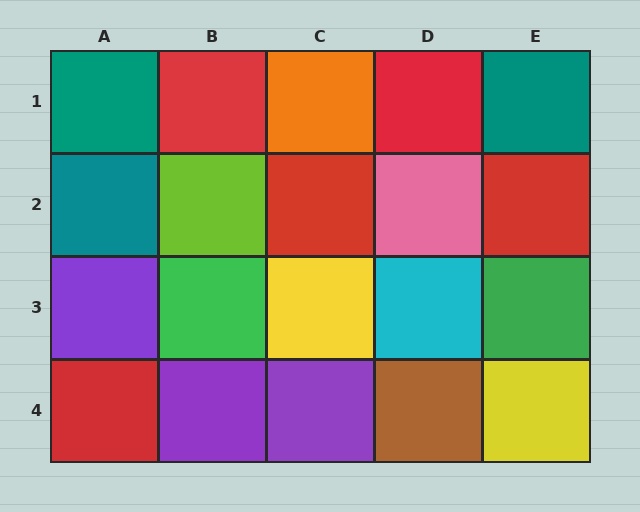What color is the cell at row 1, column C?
Orange.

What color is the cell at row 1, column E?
Teal.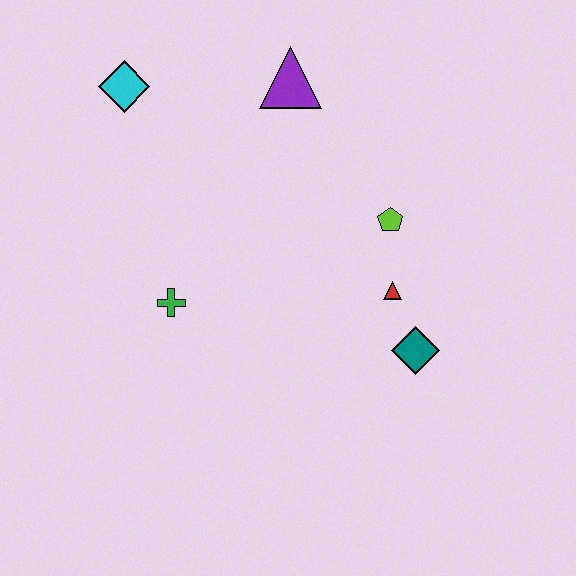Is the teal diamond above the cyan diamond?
No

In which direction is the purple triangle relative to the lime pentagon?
The purple triangle is above the lime pentagon.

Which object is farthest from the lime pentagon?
The cyan diamond is farthest from the lime pentagon.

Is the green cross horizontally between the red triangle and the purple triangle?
No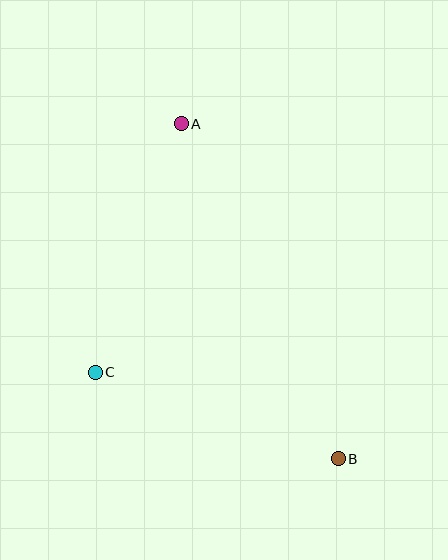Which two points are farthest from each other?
Points A and B are farthest from each other.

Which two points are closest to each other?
Points B and C are closest to each other.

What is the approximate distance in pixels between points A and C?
The distance between A and C is approximately 263 pixels.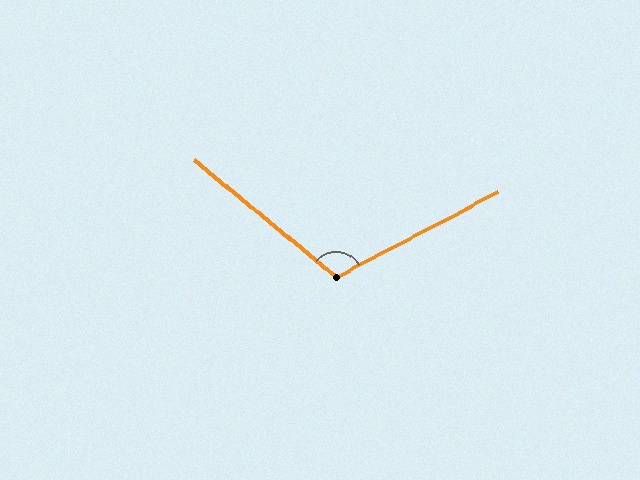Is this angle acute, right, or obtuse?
It is obtuse.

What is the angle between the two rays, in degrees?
Approximately 113 degrees.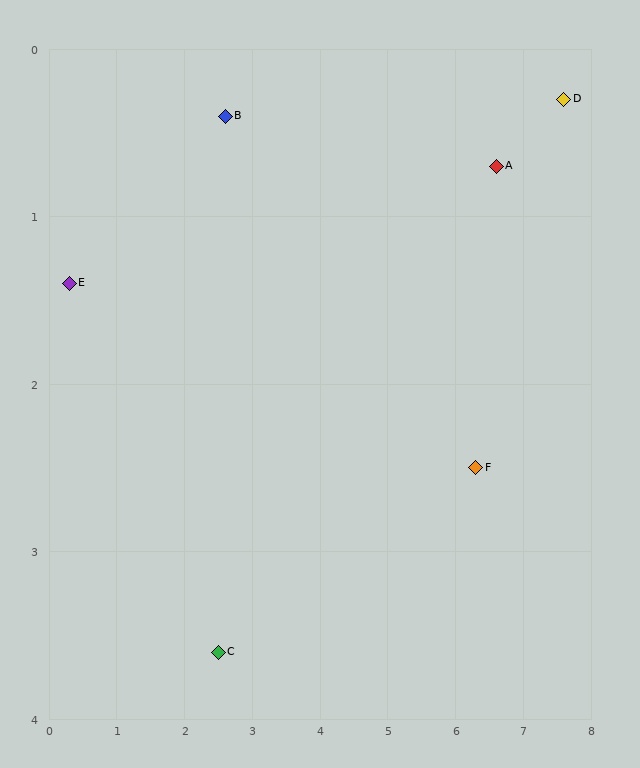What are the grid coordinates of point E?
Point E is at approximately (0.3, 1.4).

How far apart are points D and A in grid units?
Points D and A are about 1.1 grid units apart.